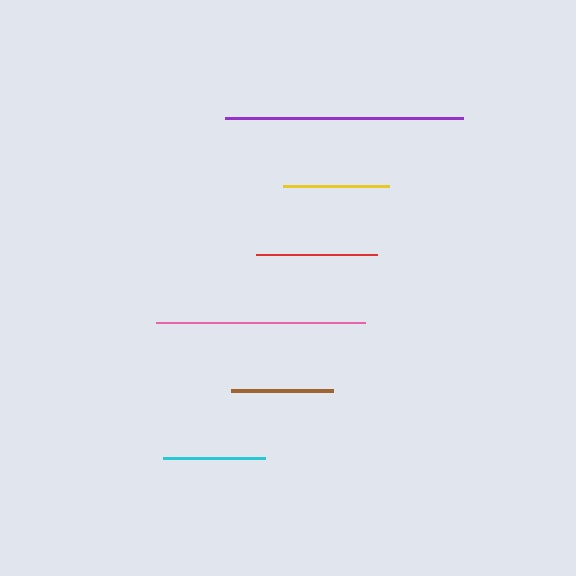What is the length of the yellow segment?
The yellow segment is approximately 106 pixels long.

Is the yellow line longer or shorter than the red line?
The red line is longer than the yellow line.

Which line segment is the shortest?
The cyan line is the shortest at approximately 102 pixels.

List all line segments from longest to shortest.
From longest to shortest: purple, pink, red, yellow, brown, cyan.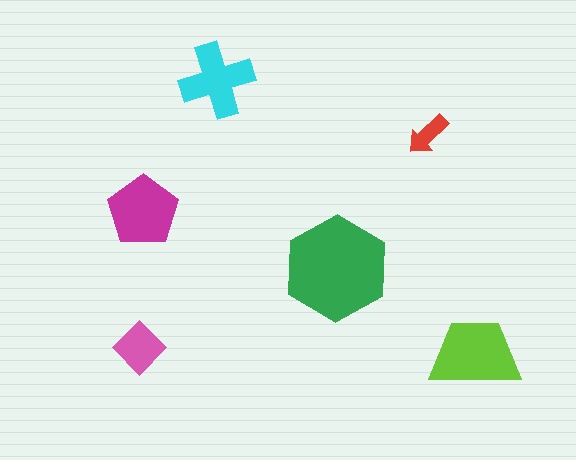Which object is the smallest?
The red arrow.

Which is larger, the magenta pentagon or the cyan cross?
The magenta pentagon.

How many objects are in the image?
There are 6 objects in the image.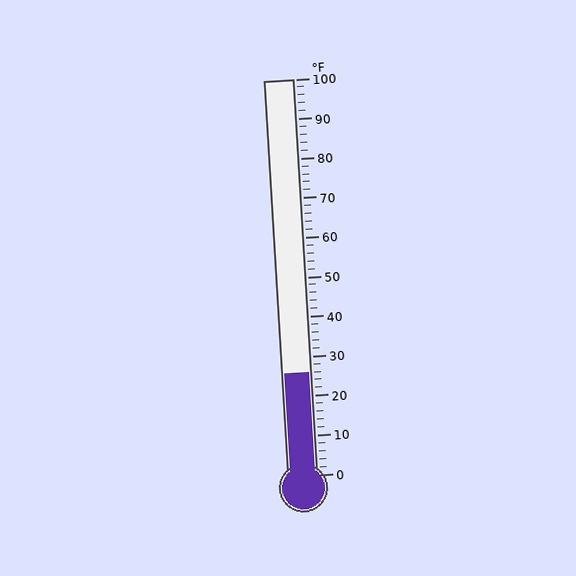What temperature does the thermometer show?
The thermometer shows approximately 26°F.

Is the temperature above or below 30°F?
The temperature is below 30°F.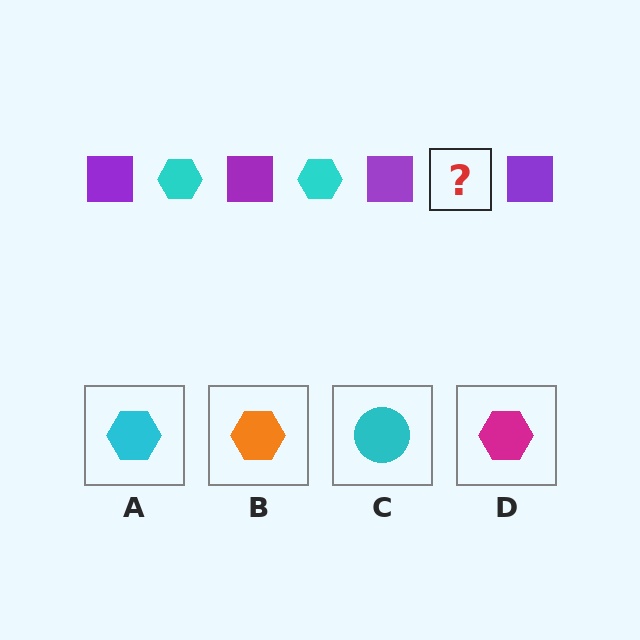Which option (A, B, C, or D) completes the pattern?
A.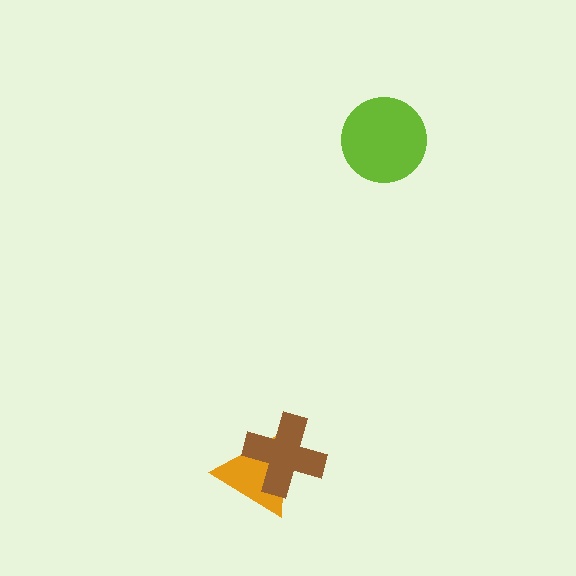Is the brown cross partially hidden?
No, no other shape covers it.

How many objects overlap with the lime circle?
0 objects overlap with the lime circle.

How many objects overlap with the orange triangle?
1 object overlaps with the orange triangle.